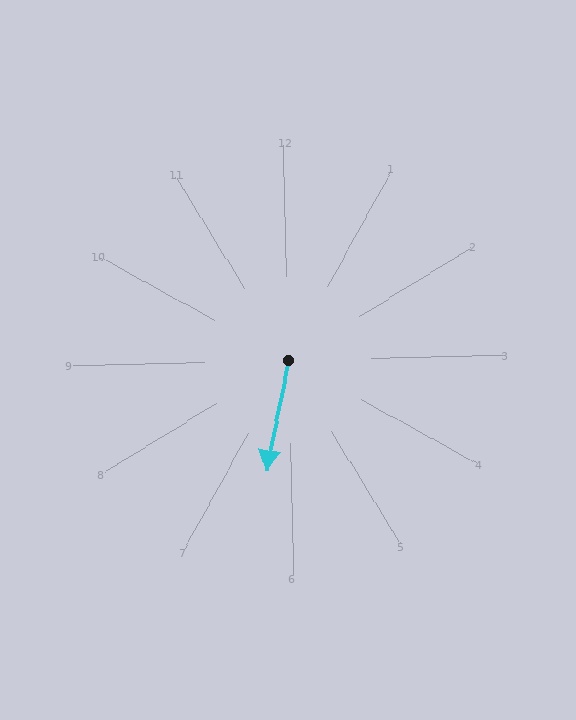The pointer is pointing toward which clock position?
Roughly 6 o'clock.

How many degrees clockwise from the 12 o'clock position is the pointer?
Approximately 193 degrees.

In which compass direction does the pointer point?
South.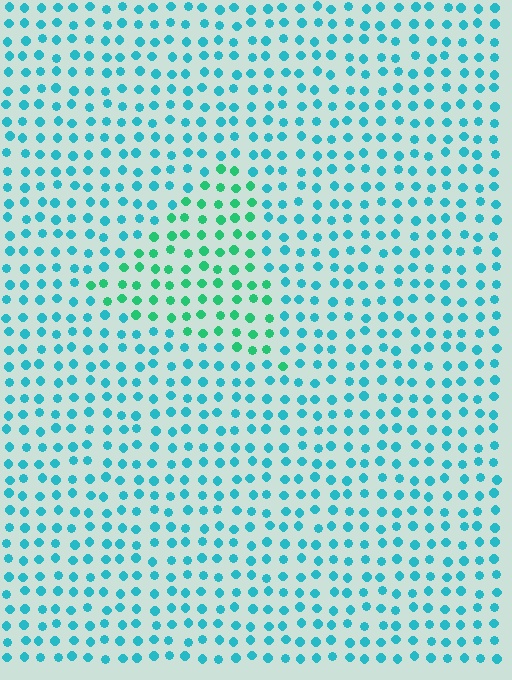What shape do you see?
I see a triangle.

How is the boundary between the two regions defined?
The boundary is defined purely by a slight shift in hue (about 36 degrees). Spacing, size, and orientation are identical on both sides.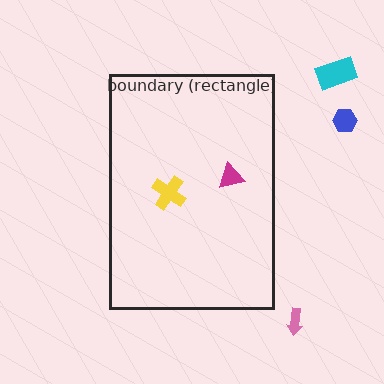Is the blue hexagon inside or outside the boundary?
Outside.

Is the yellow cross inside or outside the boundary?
Inside.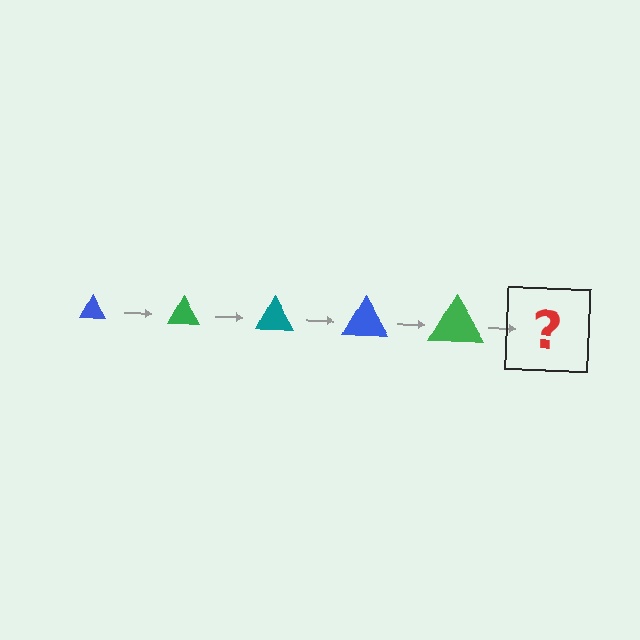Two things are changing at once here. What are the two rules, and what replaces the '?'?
The two rules are that the triangle grows larger each step and the color cycles through blue, green, and teal. The '?' should be a teal triangle, larger than the previous one.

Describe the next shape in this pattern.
It should be a teal triangle, larger than the previous one.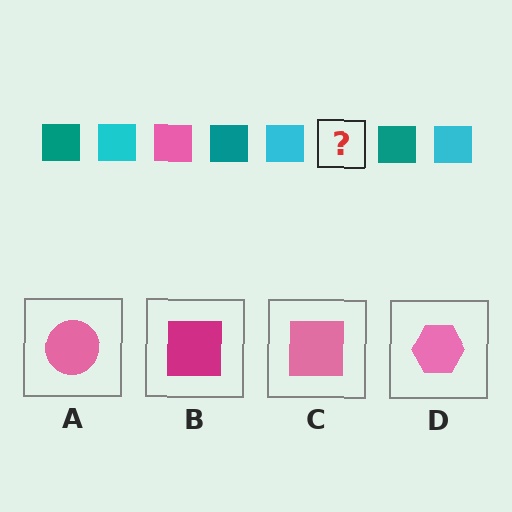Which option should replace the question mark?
Option C.